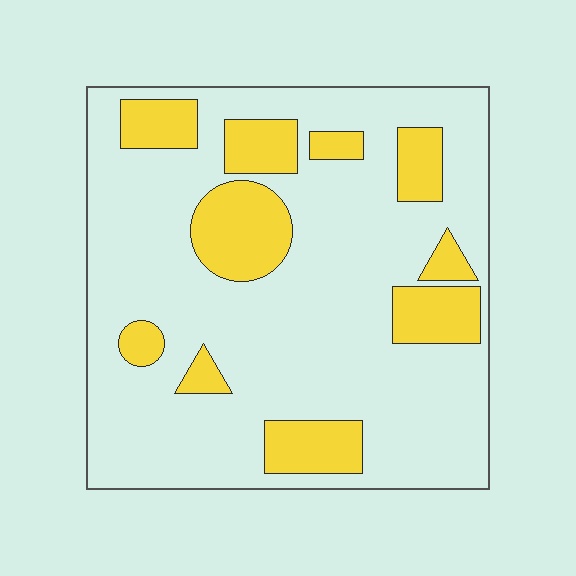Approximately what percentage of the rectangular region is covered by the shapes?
Approximately 25%.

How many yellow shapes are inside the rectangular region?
10.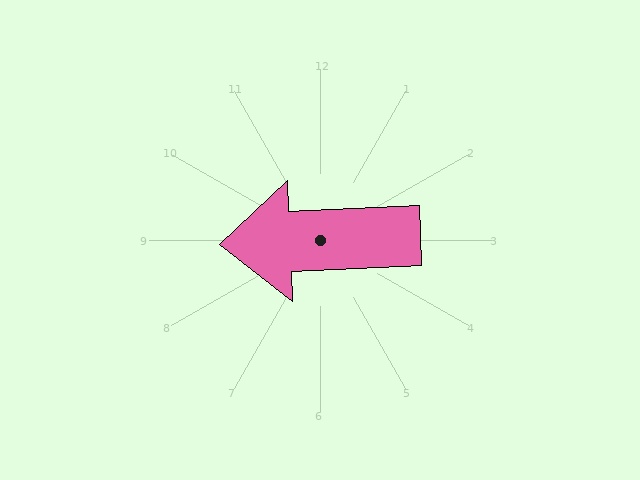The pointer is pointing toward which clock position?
Roughly 9 o'clock.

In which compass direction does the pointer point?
West.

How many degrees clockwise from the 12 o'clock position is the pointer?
Approximately 268 degrees.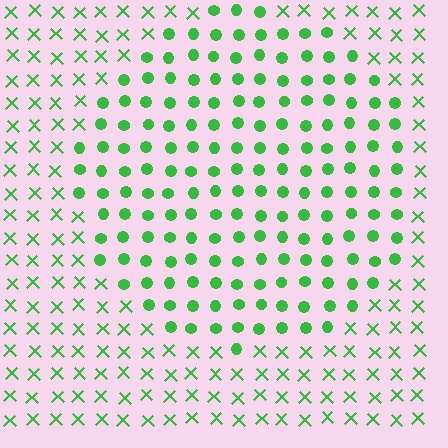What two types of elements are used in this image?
The image uses circles inside the circle region and X marks outside it.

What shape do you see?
I see a circle.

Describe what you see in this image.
The image is filled with small green elements arranged in a uniform grid. A circle-shaped region contains circles, while the surrounding area contains X marks. The boundary is defined purely by the change in element shape.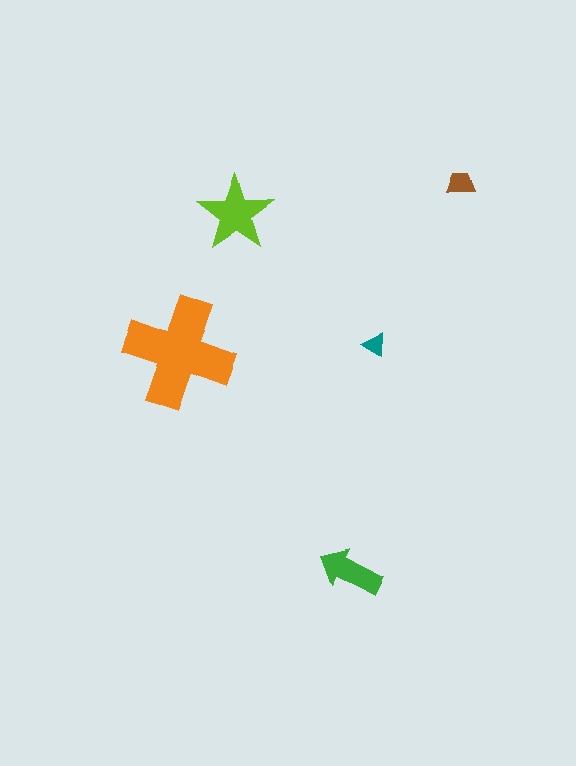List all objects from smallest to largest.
The teal triangle, the brown trapezoid, the green arrow, the lime star, the orange cross.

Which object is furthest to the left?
The orange cross is leftmost.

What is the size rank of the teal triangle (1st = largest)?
5th.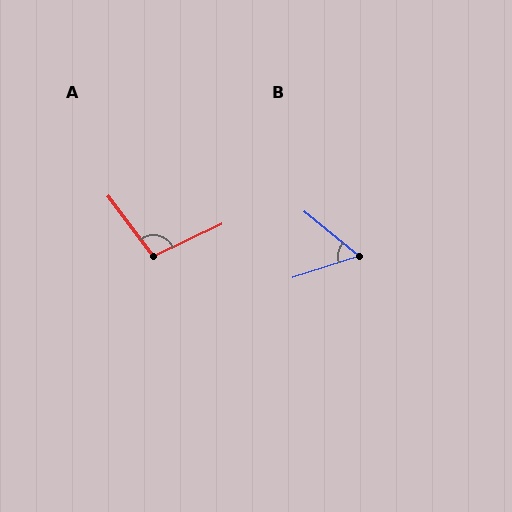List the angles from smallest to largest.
B (56°), A (102°).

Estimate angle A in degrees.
Approximately 102 degrees.